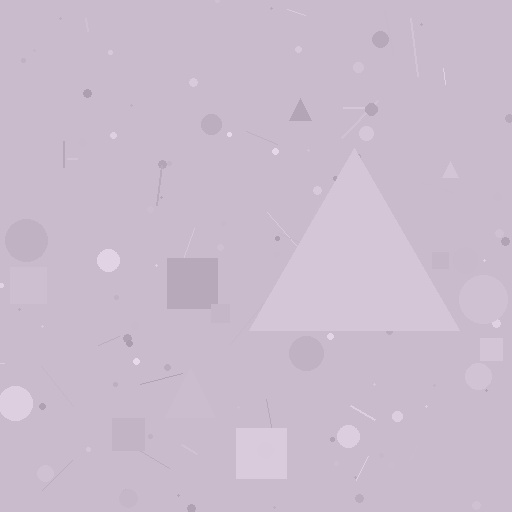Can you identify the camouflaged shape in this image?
The camouflaged shape is a triangle.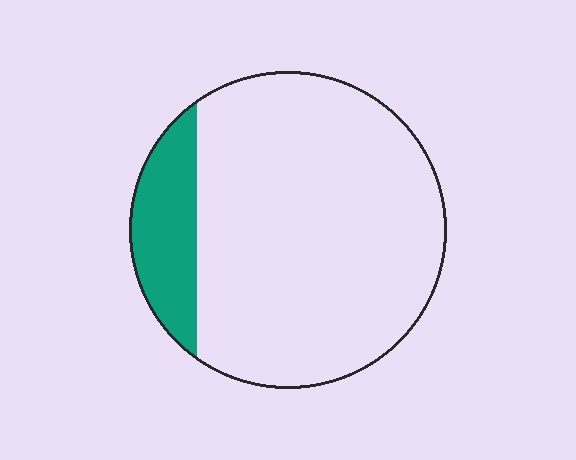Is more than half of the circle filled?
No.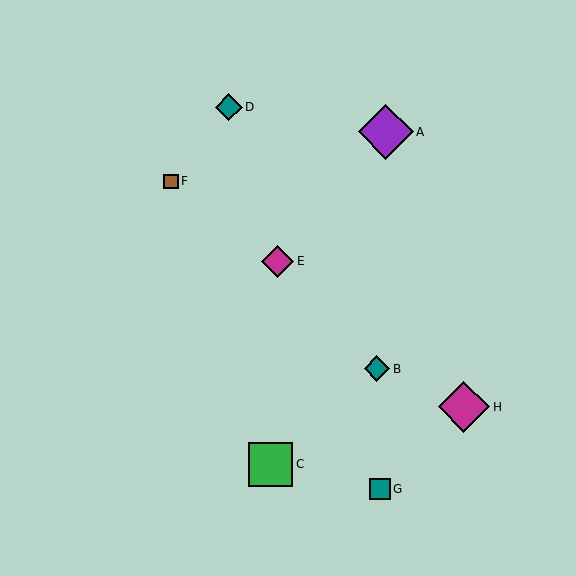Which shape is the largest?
The purple diamond (labeled A) is the largest.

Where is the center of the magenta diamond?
The center of the magenta diamond is at (464, 407).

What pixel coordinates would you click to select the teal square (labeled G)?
Click at (380, 489) to select the teal square G.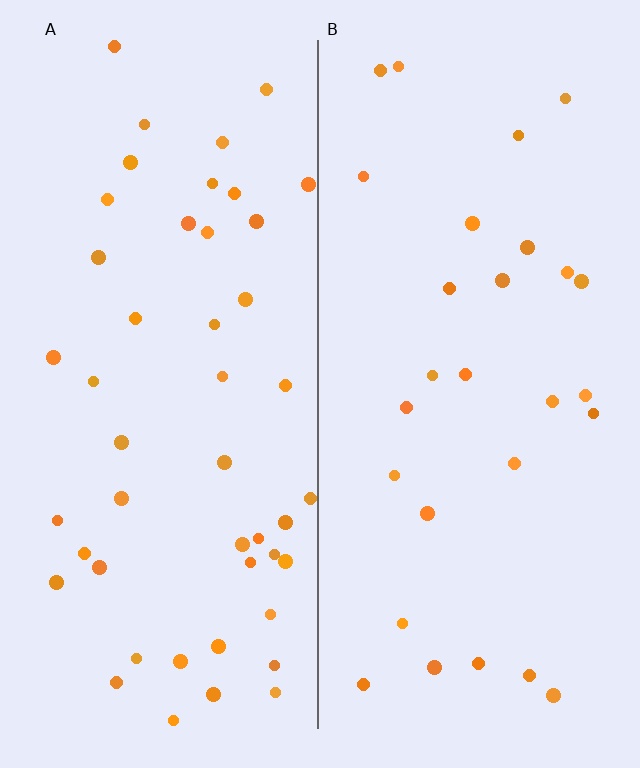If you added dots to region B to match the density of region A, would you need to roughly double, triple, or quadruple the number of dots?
Approximately double.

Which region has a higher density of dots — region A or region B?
A (the left).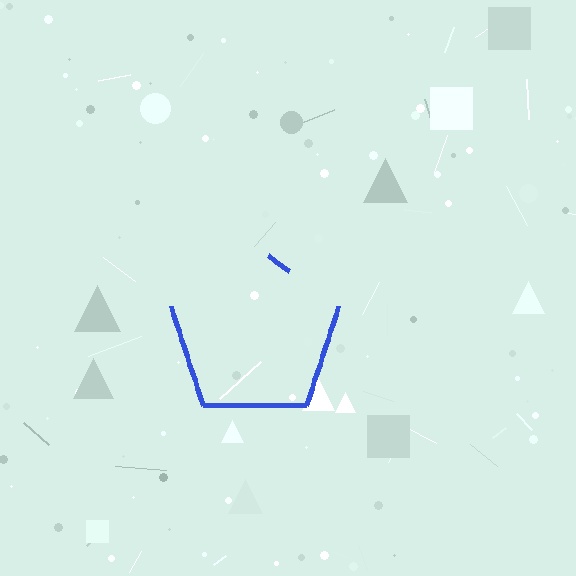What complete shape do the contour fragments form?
The contour fragments form a pentagon.